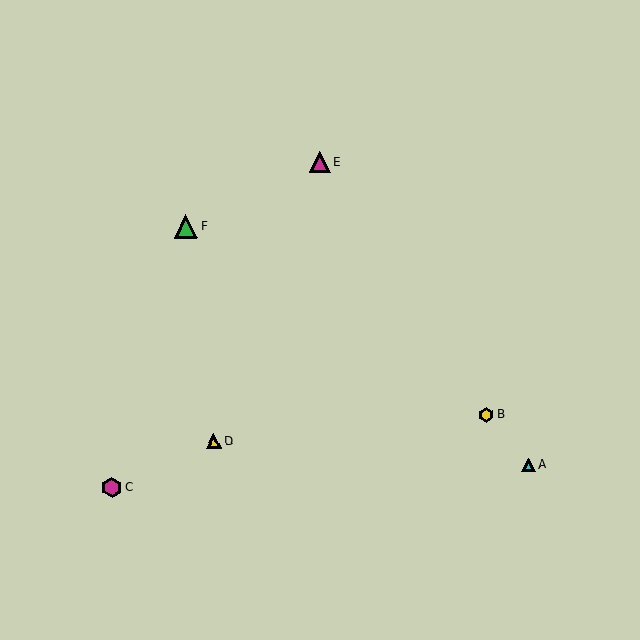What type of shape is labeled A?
Shape A is a cyan triangle.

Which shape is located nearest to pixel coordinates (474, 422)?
The yellow hexagon (labeled B) at (486, 415) is nearest to that location.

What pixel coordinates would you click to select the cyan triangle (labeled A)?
Click at (528, 465) to select the cyan triangle A.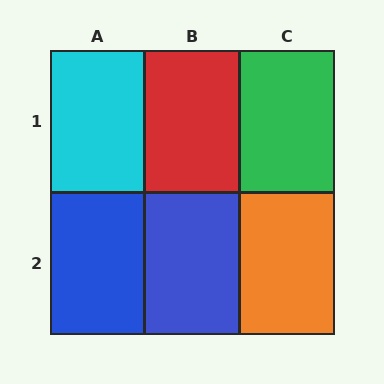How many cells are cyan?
1 cell is cyan.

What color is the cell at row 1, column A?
Cyan.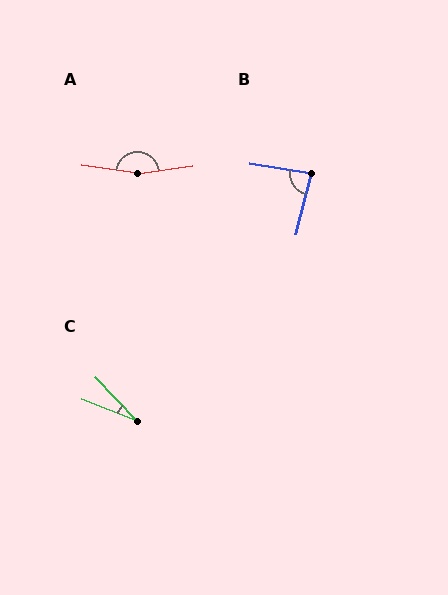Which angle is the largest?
A, at approximately 163 degrees.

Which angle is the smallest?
C, at approximately 26 degrees.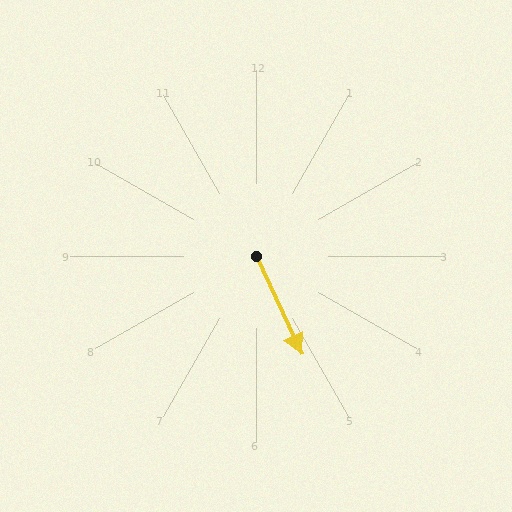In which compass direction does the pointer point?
Southeast.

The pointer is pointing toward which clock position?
Roughly 5 o'clock.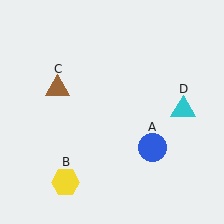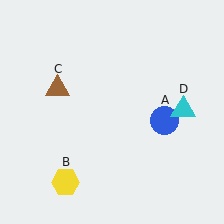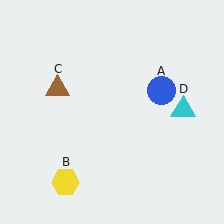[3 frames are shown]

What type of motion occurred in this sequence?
The blue circle (object A) rotated counterclockwise around the center of the scene.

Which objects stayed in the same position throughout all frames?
Yellow hexagon (object B) and brown triangle (object C) and cyan triangle (object D) remained stationary.